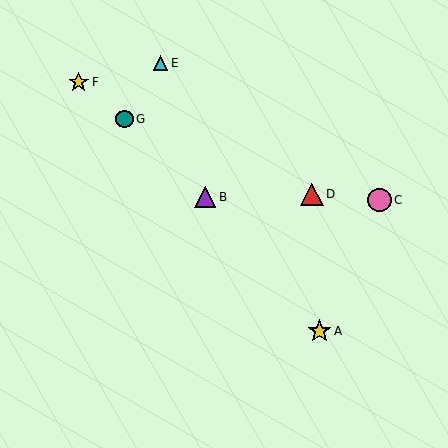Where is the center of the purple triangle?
The center of the purple triangle is at (205, 197).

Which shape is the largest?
The pink circle (labeled C) is the largest.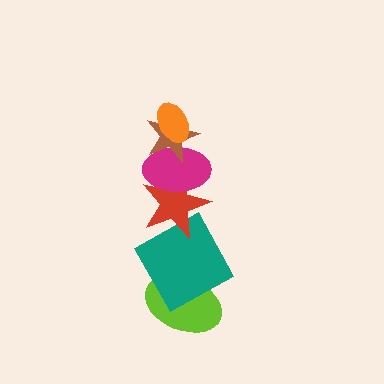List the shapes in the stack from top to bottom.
From top to bottom: the orange ellipse, the brown star, the magenta ellipse, the red star, the teal square, the lime ellipse.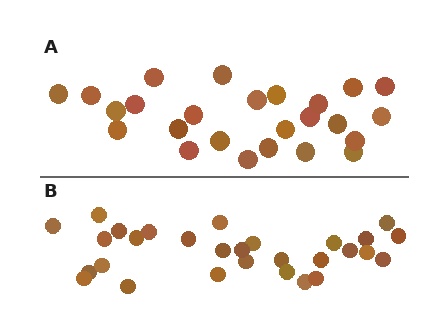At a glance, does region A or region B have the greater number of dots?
Region B (the bottom region) has more dots.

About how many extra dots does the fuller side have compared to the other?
Region B has about 4 more dots than region A.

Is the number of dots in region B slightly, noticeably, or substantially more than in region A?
Region B has only slightly more — the two regions are fairly close. The ratio is roughly 1.2 to 1.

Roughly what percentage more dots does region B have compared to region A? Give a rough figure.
About 15% more.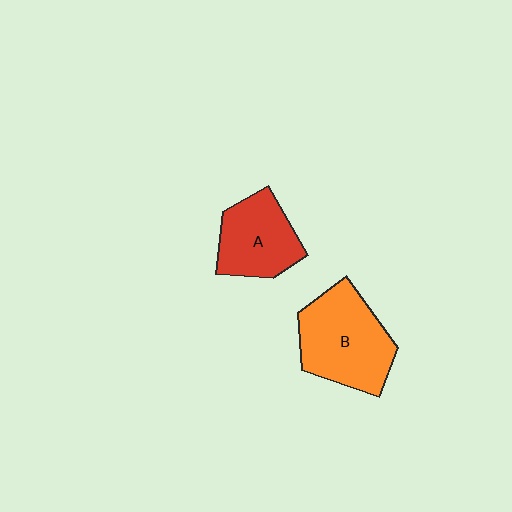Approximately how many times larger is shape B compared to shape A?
Approximately 1.4 times.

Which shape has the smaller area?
Shape A (red).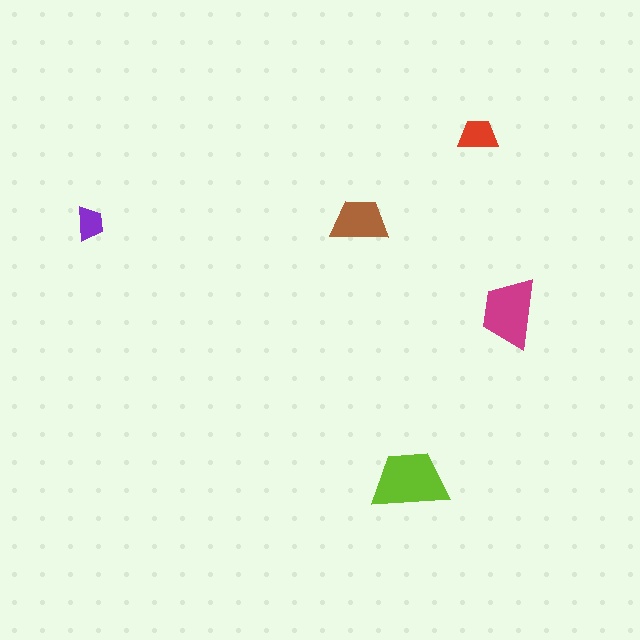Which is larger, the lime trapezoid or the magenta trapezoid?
The lime one.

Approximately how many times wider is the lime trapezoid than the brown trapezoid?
About 1.5 times wider.